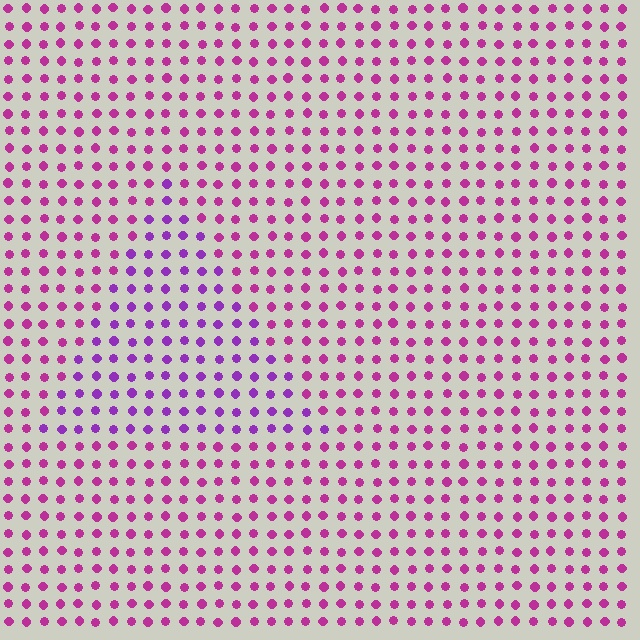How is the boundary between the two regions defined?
The boundary is defined purely by a slight shift in hue (about 32 degrees). Spacing, size, and orientation are identical on both sides.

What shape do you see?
I see a triangle.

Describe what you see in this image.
The image is filled with small magenta elements in a uniform arrangement. A triangle-shaped region is visible where the elements are tinted to a slightly different hue, forming a subtle color boundary.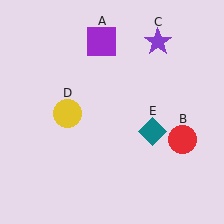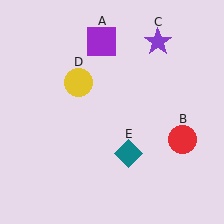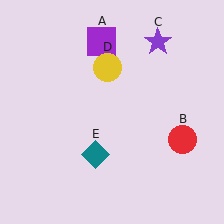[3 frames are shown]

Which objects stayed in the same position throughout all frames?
Purple square (object A) and red circle (object B) and purple star (object C) remained stationary.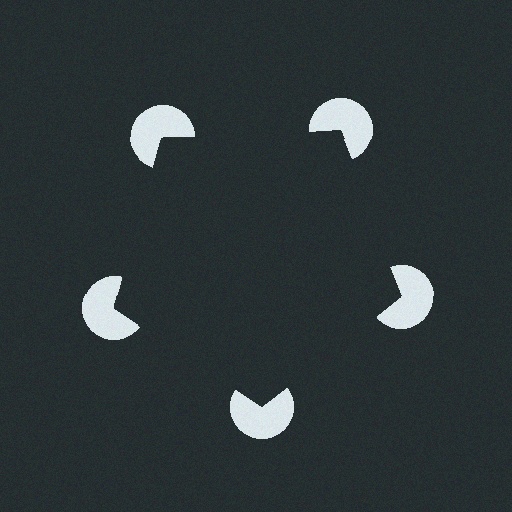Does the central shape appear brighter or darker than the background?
It typically appears slightly darker than the background, even though no actual brightness change is drawn.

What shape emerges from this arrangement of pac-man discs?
An illusory pentagon — its edges are inferred from the aligned wedge cuts in the pac-man discs, not physically drawn.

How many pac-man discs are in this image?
There are 5 — one at each vertex of the illusory pentagon.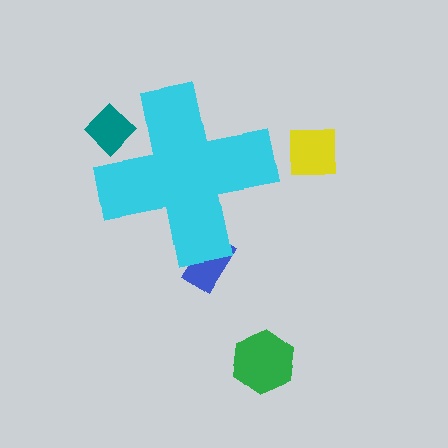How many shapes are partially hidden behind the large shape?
2 shapes are partially hidden.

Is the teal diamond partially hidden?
Yes, the teal diamond is partially hidden behind the cyan cross.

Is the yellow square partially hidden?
No, the yellow square is fully visible.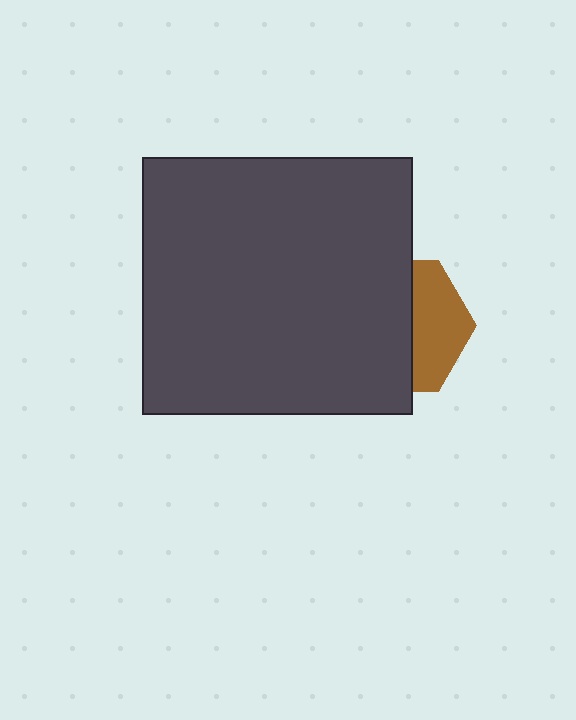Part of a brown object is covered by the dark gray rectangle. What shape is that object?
It is a hexagon.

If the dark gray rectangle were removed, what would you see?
You would see the complete brown hexagon.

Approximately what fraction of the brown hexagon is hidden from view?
Roughly 61% of the brown hexagon is hidden behind the dark gray rectangle.